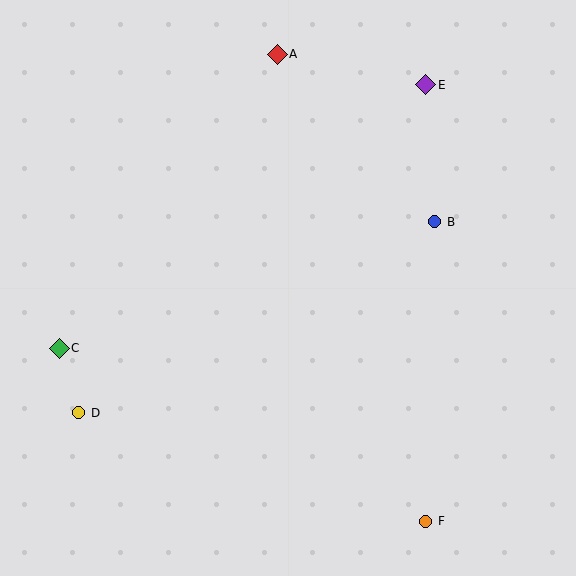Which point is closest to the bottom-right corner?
Point F is closest to the bottom-right corner.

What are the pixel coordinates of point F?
Point F is at (426, 521).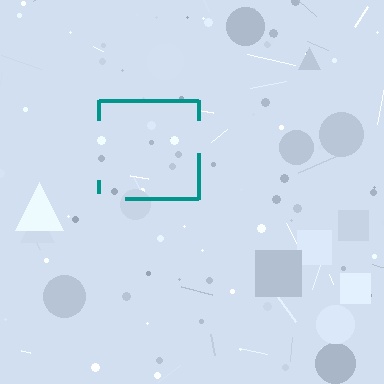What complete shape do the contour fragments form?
The contour fragments form a square.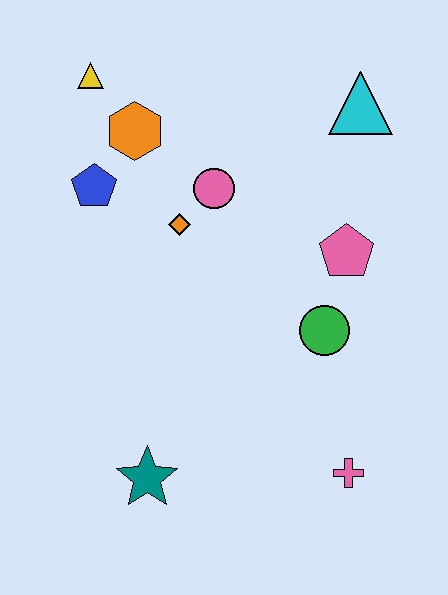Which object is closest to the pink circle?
The orange diamond is closest to the pink circle.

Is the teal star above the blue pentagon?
No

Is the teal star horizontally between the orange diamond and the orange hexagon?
Yes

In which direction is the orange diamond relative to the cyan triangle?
The orange diamond is to the left of the cyan triangle.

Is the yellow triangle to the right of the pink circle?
No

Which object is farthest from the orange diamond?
The pink cross is farthest from the orange diamond.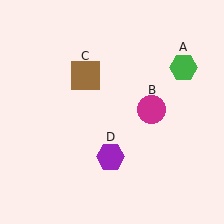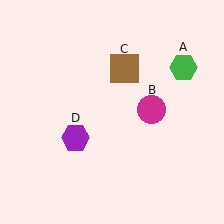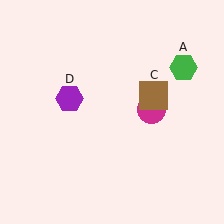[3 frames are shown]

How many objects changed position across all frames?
2 objects changed position: brown square (object C), purple hexagon (object D).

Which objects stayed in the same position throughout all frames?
Green hexagon (object A) and magenta circle (object B) remained stationary.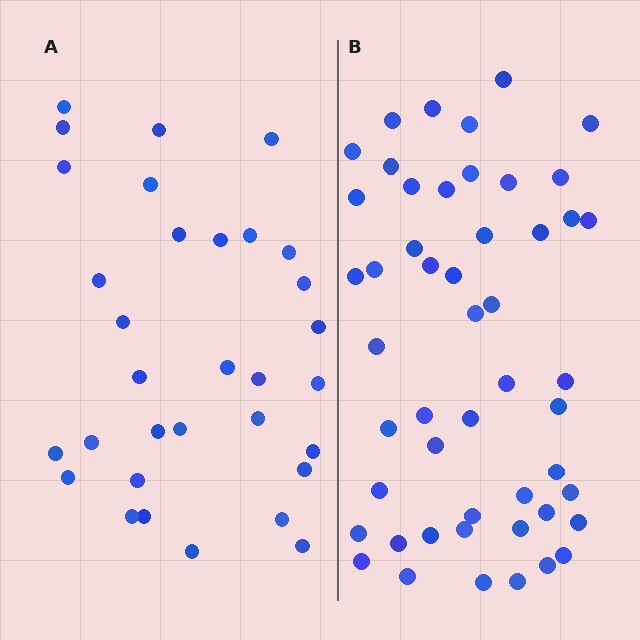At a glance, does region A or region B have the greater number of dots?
Region B (the right region) has more dots.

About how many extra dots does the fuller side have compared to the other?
Region B has approximately 20 more dots than region A.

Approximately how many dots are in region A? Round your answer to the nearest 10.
About 30 dots. (The exact count is 32, which rounds to 30.)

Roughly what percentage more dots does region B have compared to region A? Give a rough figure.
About 55% more.